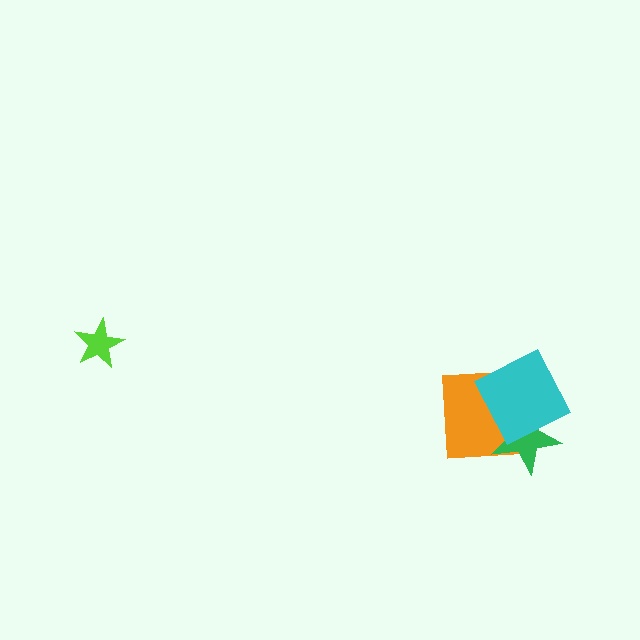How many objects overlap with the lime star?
0 objects overlap with the lime star.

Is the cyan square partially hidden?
No, no other shape covers it.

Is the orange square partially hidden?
Yes, it is partially covered by another shape.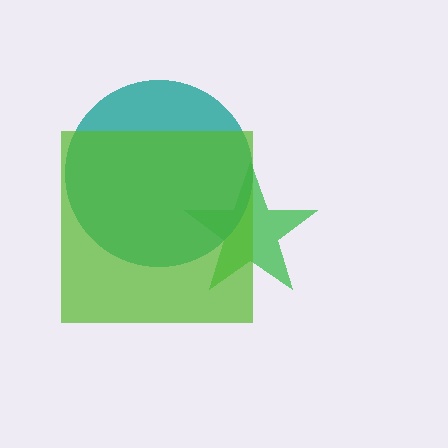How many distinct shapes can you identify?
There are 3 distinct shapes: a green star, a teal circle, a lime square.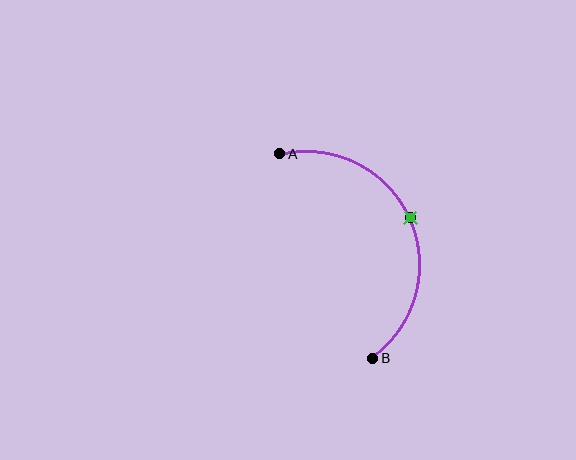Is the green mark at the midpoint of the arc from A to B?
Yes. The green mark lies on the arc at equal arc-length from both A and B — it is the arc midpoint.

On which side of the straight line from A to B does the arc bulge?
The arc bulges to the right of the straight line connecting A and B.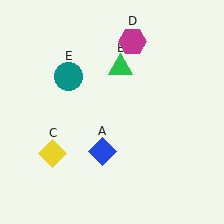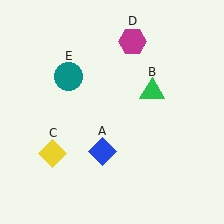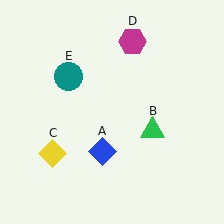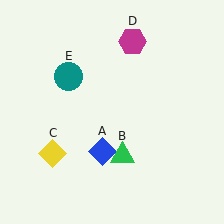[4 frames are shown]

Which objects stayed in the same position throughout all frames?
Blue diamond (object A) and yellow diamond (object C) and magenta hexagon (object D) and teal circle (object E) remained stationary.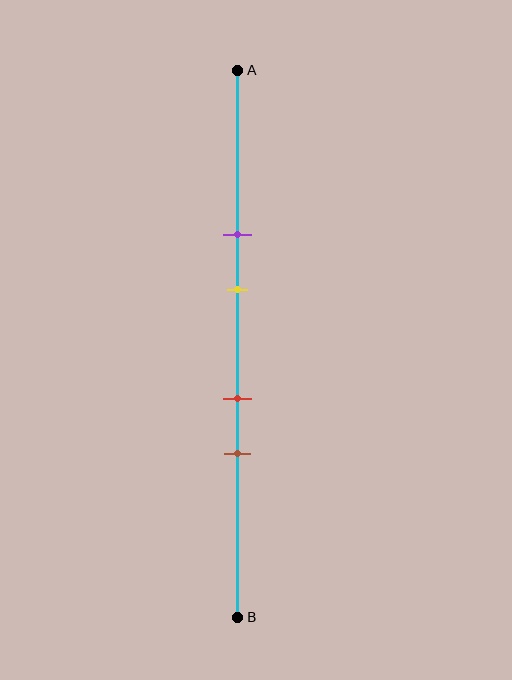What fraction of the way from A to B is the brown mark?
The brown mark is approximately 70% (0.7) of the way from A to B.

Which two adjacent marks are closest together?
The red and brown marks are the closest adjacent pair.